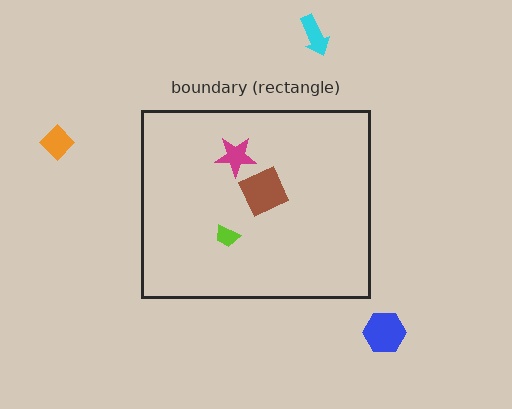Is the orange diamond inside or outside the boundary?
Outside.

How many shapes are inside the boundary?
3 inside, 3 outside.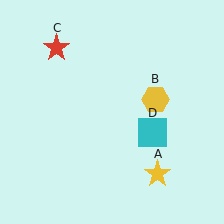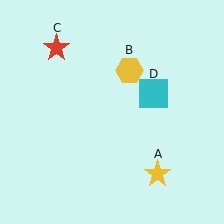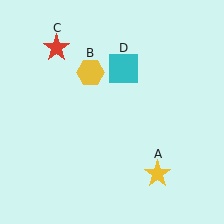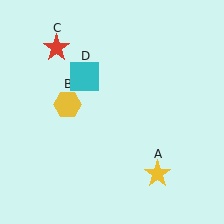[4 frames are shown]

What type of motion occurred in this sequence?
The yellow hexagon (object B), cyan square (object D) rotated counterclockwise around the center of the scene.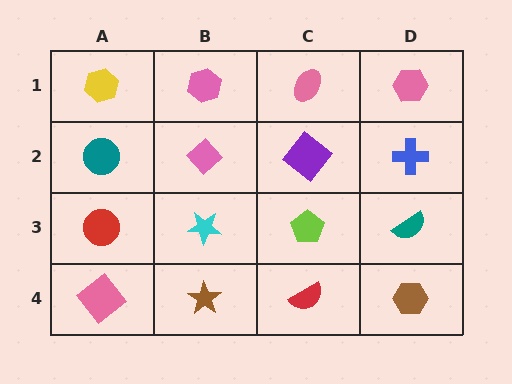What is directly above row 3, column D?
A blue cross.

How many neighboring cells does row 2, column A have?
3.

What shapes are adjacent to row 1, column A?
A teal circle (row 2, column A), a pink hexagon (row 1, column B).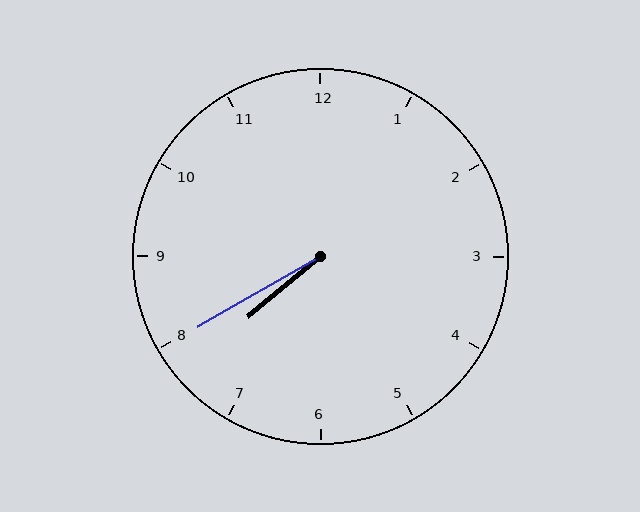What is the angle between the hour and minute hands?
Approximately 10 degrees.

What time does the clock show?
7:40.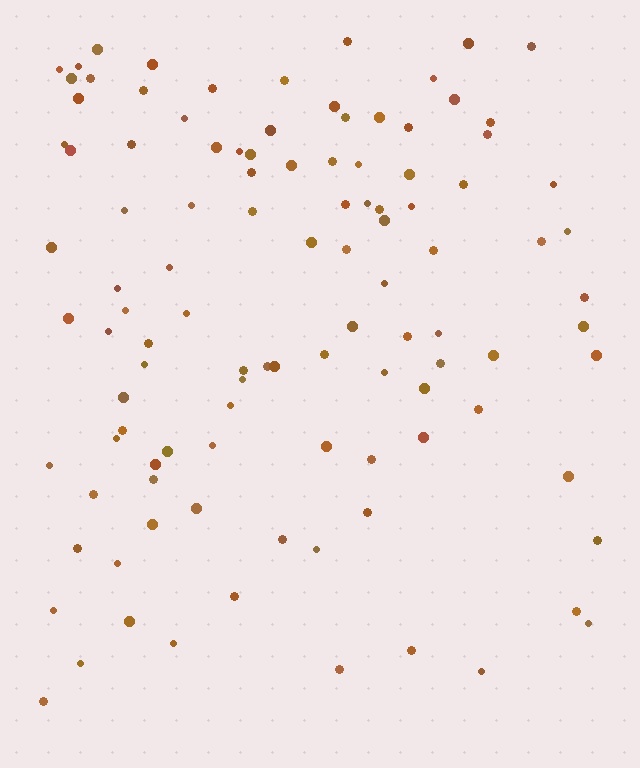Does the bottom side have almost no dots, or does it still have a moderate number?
Still a moderate number, just noticeably fewer than the top.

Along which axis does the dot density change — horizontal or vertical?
Vertical.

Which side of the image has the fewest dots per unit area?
The bottom.